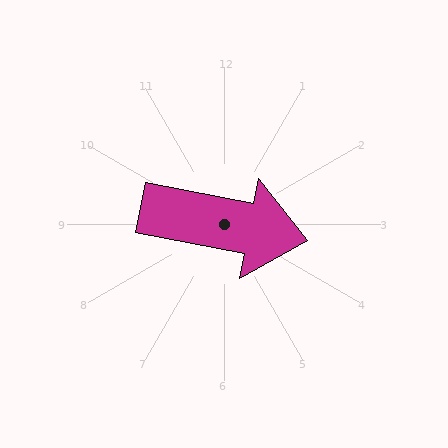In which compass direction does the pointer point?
East.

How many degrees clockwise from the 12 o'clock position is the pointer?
Approximately 101 degrees.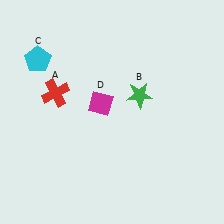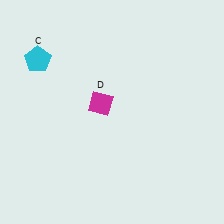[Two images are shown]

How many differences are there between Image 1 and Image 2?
There are 2 differences between the two images.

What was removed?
The red cross (A), the green star (B) were removed in Image 2.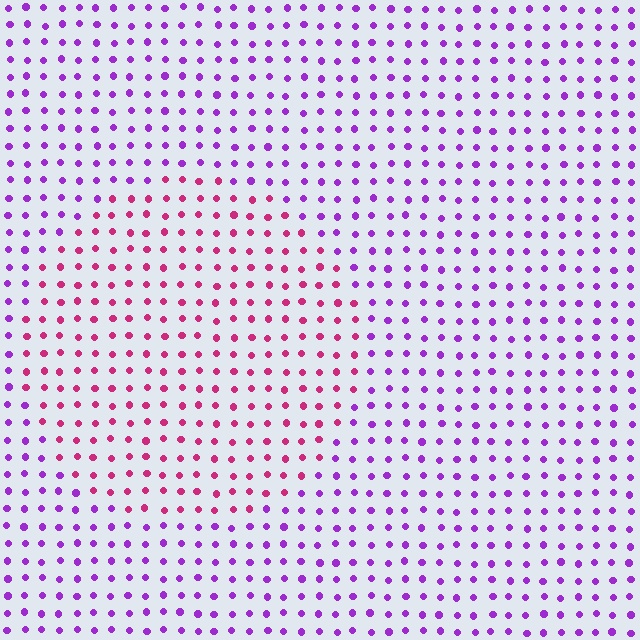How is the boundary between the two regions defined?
The boundary is defined purely by a slight shift in hue (about 47 degrees). Spacing, size, and orientation are identical on both sides.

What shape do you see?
I see a circle.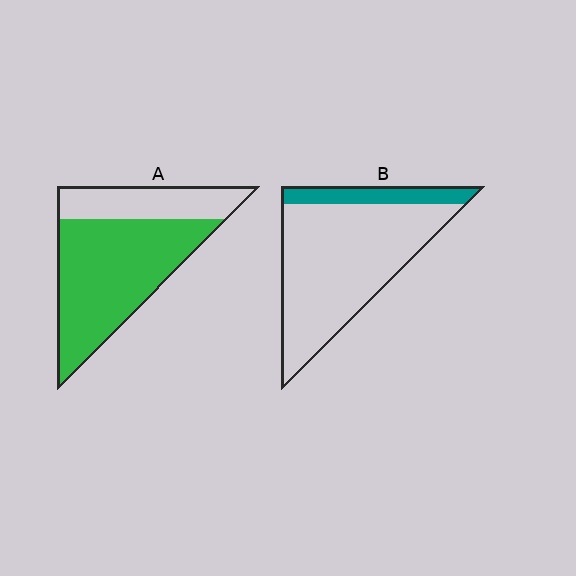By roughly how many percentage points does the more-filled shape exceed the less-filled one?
By roughly 55 percentage points (A over B).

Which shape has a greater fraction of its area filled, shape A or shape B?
Shape A.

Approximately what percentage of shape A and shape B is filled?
A is approximately 70% and B is approximately 15%.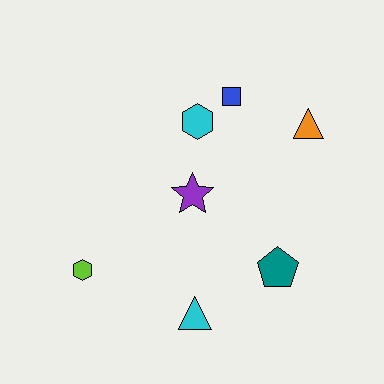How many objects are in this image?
There are 7 objects.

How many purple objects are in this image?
There is 1 purple object.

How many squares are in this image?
There is 1 square.